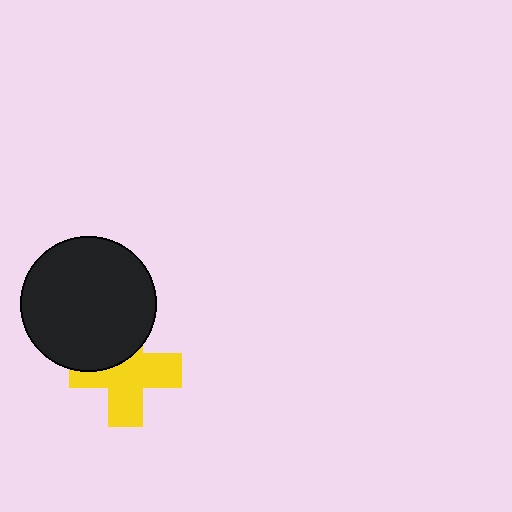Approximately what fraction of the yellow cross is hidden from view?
Roughly 35% of the yellow cross is hidden behind the black circle.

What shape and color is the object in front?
The object in front is a black circle.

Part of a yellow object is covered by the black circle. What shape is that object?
It is a cross.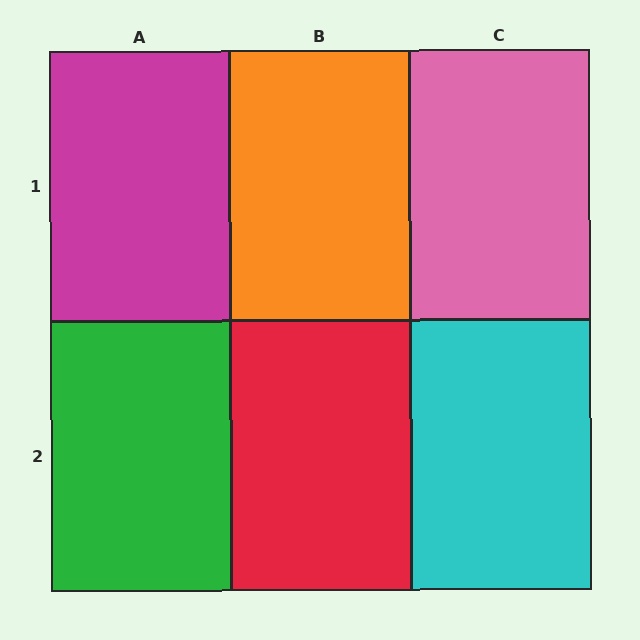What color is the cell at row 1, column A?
Magenta.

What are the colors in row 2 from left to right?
Green, red, cyan.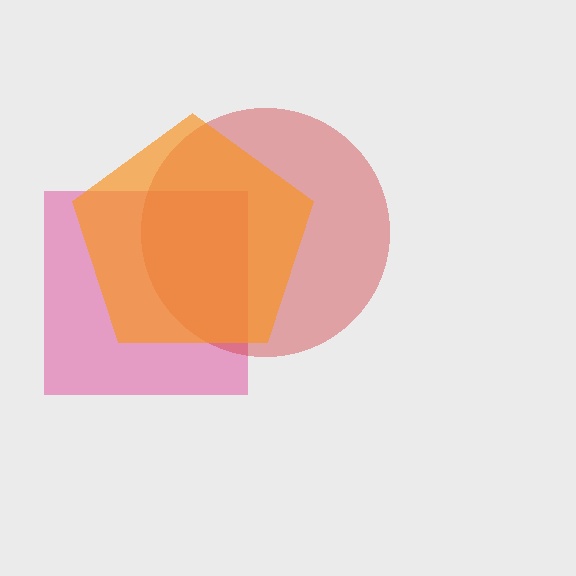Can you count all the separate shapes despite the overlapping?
Yes, there are 3 separate shapes.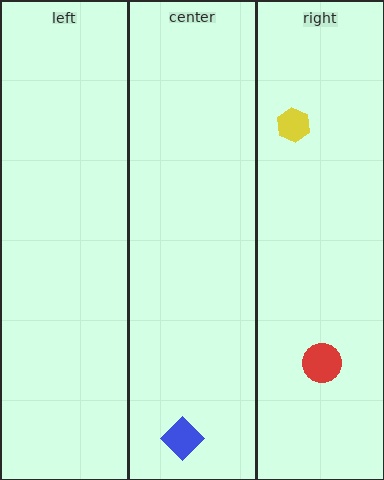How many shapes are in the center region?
1.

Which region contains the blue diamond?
The center region.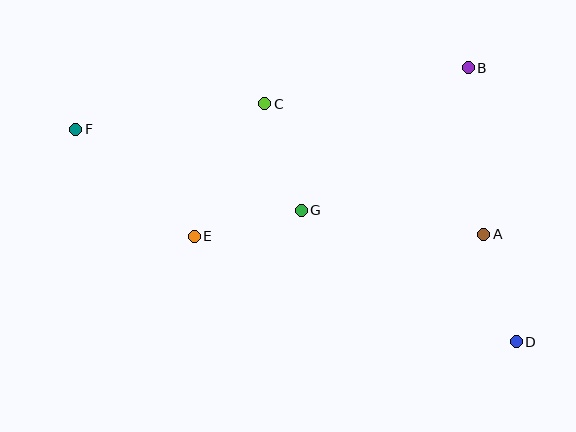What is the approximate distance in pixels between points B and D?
The distance between B and D is approximately 278 pixels.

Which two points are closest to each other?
Points E and G are closest to each other.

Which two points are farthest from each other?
Points D and F are farthest from each other.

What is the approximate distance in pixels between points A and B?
The distance between A and B is approximately 167 pixels.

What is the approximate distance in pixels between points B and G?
The distance between B and G is approximately 220 pixels.